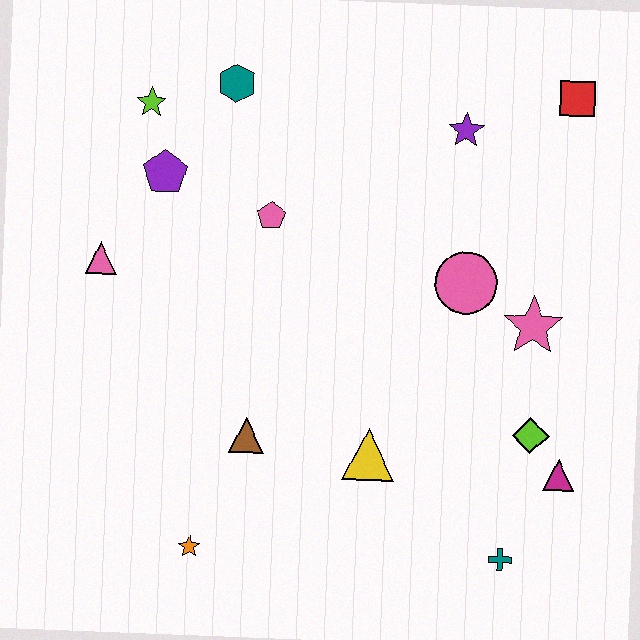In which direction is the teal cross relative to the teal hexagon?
The teal cross is below the teal hexagon.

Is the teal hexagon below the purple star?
No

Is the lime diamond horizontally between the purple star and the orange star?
No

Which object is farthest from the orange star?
The red square is farthest from the orange star.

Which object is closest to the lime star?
The purple pentagon is closest to the lime star.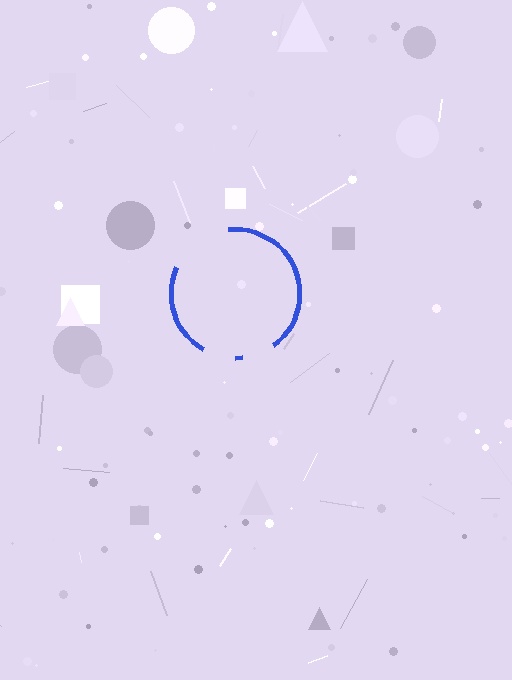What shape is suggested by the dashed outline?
The dashed outline suggests a circle.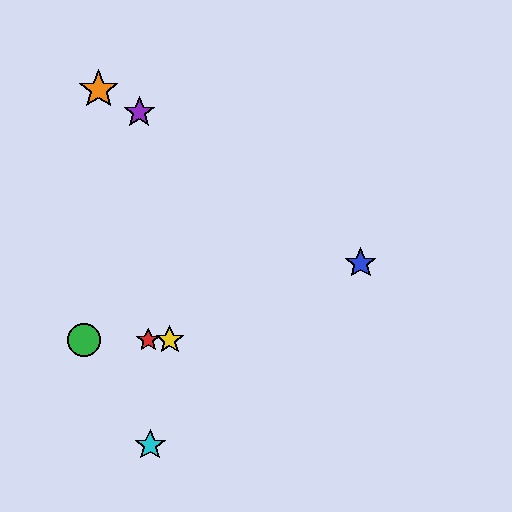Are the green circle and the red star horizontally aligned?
Yes, both are at y≈340.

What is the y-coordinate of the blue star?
The blue star is at y≈263.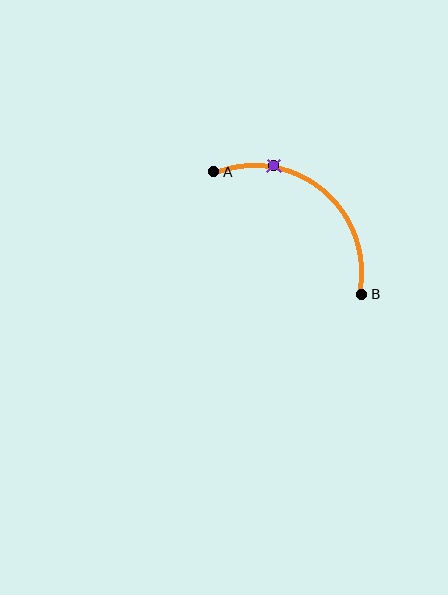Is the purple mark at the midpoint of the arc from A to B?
No. The purple mark lies on the arc but is closer to endpoint A. The arc midpoint would be at the point on the curve equidistant along the arc from both A and B.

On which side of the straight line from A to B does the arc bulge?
The arc bulges above and to the right of the straight line connecting A and B.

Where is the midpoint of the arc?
The arc midpoint is the point on the curve farthest from the straight line joining A and B. It sits above and to the right of that line.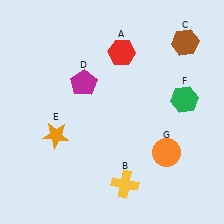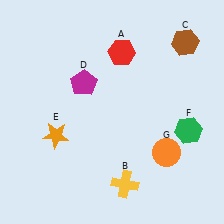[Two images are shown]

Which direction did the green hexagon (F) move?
The green hexagon (F) moved down.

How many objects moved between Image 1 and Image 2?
1 object moved between the two images.